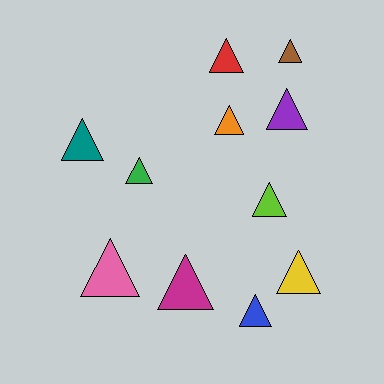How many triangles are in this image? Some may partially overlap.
There are 11 triangles.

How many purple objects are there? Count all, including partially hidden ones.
There is 1 purple object.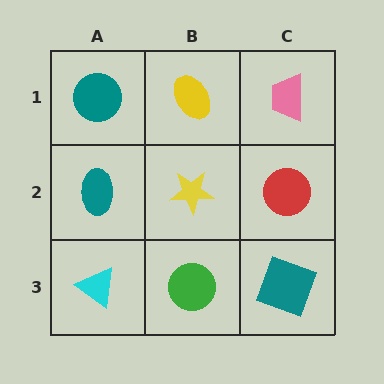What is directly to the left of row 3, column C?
A green circle.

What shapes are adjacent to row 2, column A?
A teal circle (row 1, column A), a cyan triangle (row 3, column A), a yellow star (row 2, column B).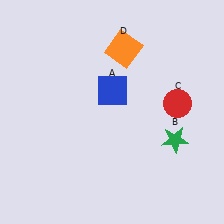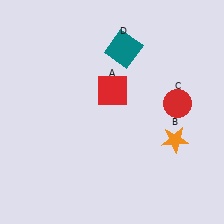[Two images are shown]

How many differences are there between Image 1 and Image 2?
There are 3 differences between the two images.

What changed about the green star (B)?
In Image 1, B is green. In Image 2, it changed to orange.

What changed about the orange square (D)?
In Image 1, D is orange. In Image 2, it changed to teal.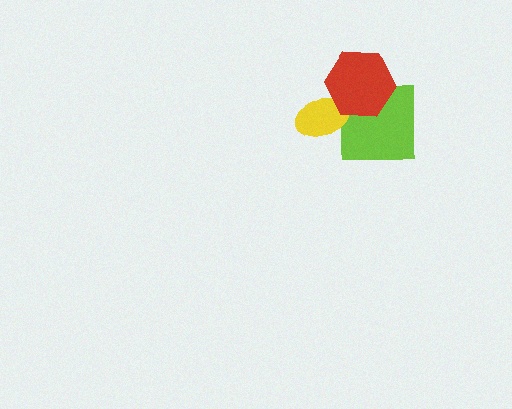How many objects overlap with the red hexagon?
2 objects overlap with the red hexagon.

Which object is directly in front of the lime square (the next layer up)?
The yellow ellipse is directly in front of the lime square.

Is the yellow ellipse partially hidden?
Yes, it is partially covered by another shape.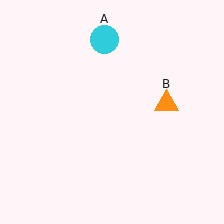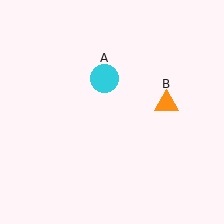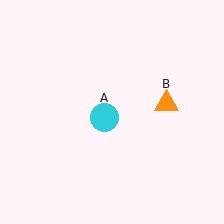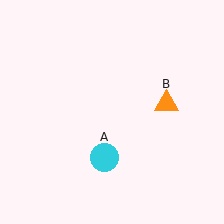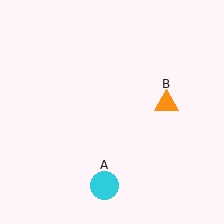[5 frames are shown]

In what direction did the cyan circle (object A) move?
The cyan circle (object A) moved down.